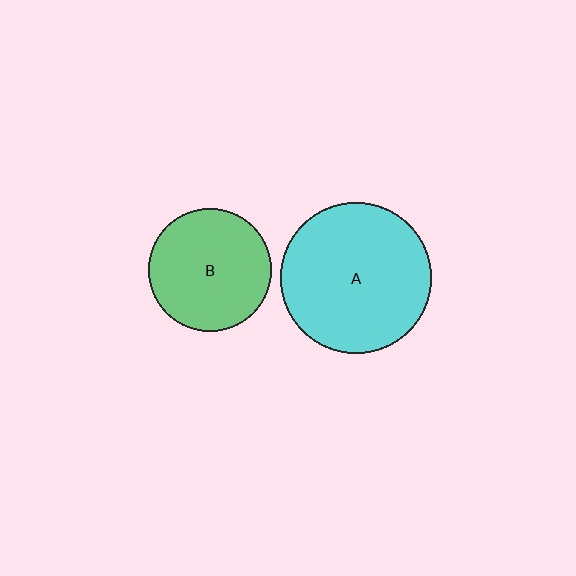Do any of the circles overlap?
No, none of the circles overlap.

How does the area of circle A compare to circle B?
Approximately 1.5 times.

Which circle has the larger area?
Circle A (cyan).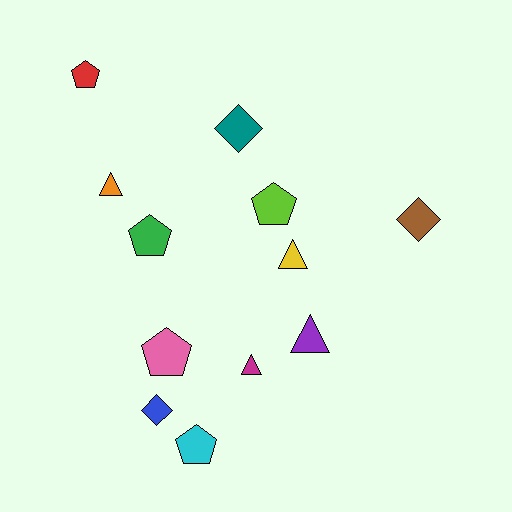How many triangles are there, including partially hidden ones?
There are 4 triangles.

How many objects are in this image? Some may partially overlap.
There are 12 objects.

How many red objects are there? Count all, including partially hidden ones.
There is 1 red object.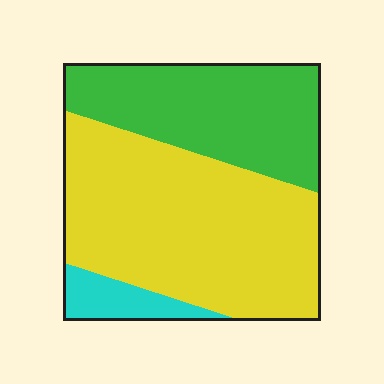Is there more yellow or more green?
Yellow.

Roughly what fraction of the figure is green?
Green takes up about one third (1/3) of the figure.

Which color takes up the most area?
Yellow, at roughly 60%.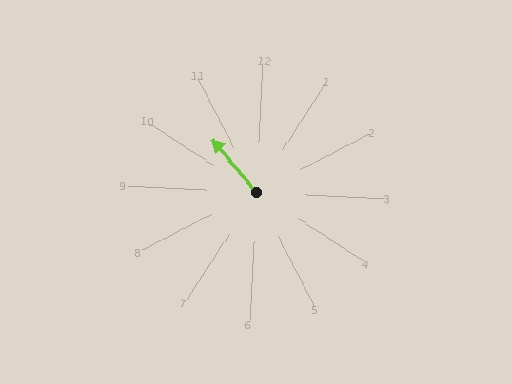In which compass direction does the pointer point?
Northwest.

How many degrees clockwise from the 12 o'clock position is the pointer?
Approximately 318 degrees.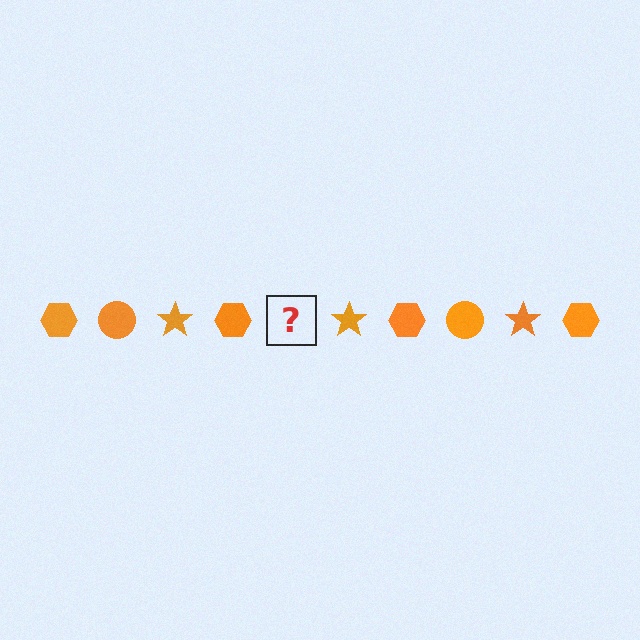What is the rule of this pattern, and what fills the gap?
The rule is that the pattern cycles through hexagon, circle, star shapes in orange. The gap should be filled with an orange circle.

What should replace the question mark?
The question mark should be replaced with an orange circle.